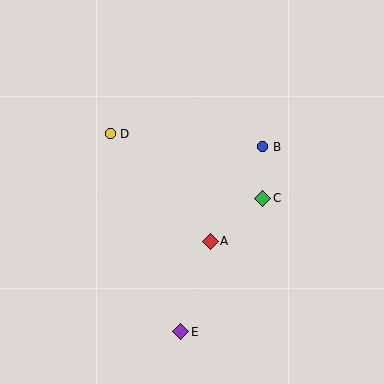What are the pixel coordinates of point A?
Point A is at (210, 241).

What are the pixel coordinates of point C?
Point C is at (263, 198).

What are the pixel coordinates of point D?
Point D is at (110, 134).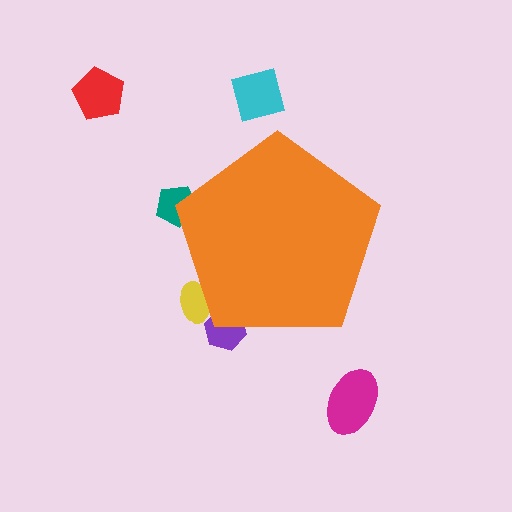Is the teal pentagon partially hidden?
Yes, the teal pentagon is partially hidden behind the orange pentagon.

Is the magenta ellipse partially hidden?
No, the magenta ellipse is fully visible.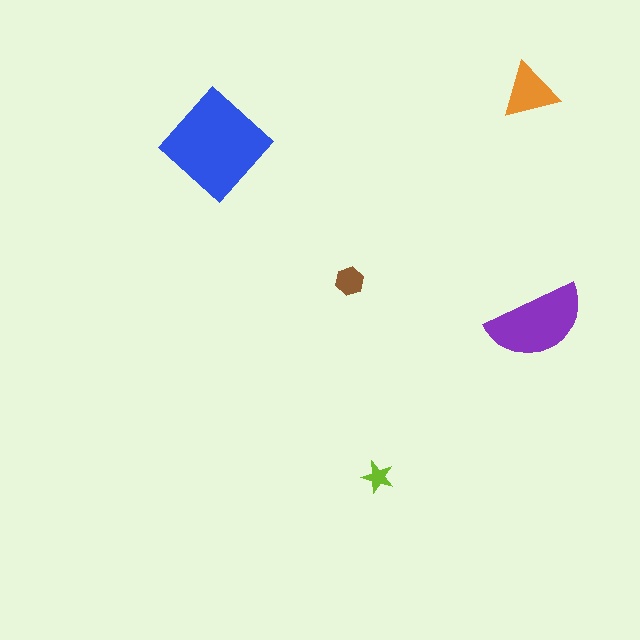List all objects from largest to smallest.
The blue diamond, the purple semicircle, the orange triangle, the brown hexagon, the lime star.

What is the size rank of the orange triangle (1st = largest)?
3rd.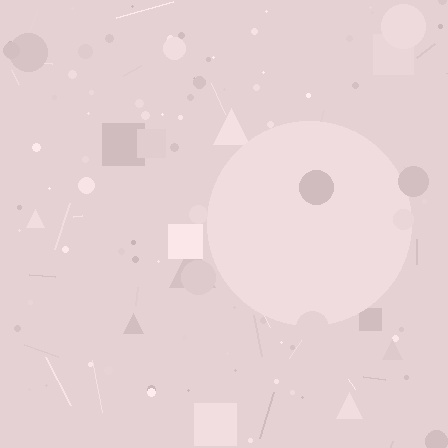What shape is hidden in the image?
A circle is hidden in the image.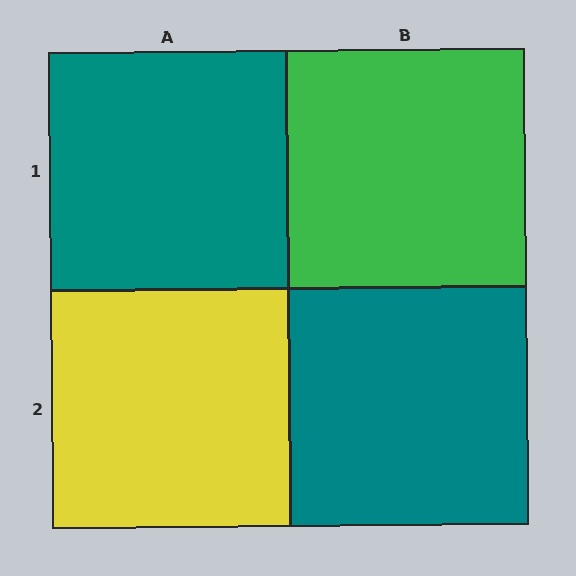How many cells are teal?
2 cells are teal.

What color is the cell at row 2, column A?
Yellow.